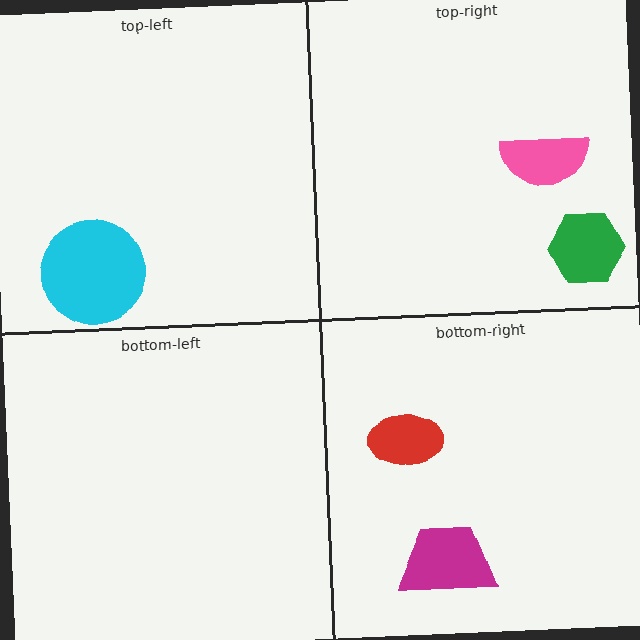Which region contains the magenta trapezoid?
The bottom-right region.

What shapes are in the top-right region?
The pink semicircle, the green hexagon.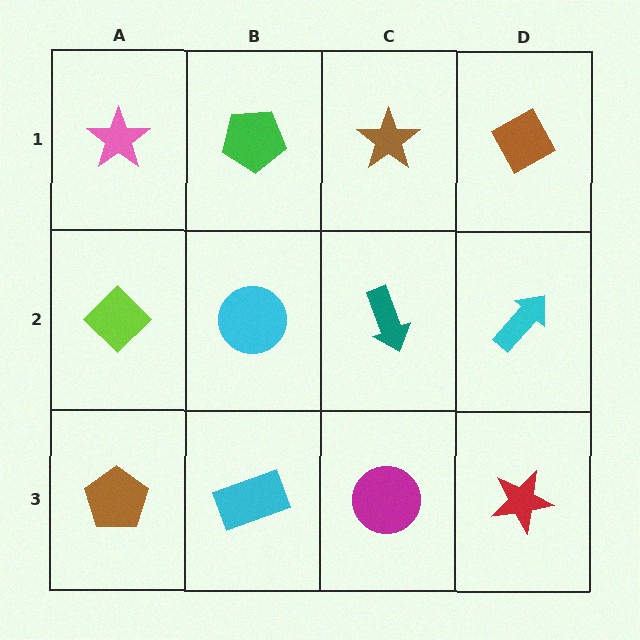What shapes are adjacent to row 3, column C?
A teal arrow (row 2, column C), a cyan rectangle (row 3, column B), a red star (row 3, column D).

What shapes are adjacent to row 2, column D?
A brown diamond (row 1, column D), a red star (row 3, column D), a teal arrow (row 2, column C).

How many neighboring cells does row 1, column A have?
2.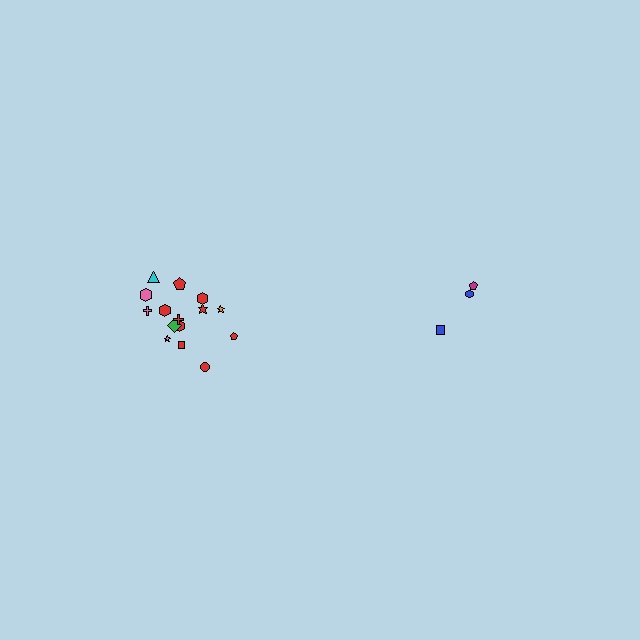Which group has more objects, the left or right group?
The left group.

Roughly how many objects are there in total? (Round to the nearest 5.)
Roughly 20 objects in total.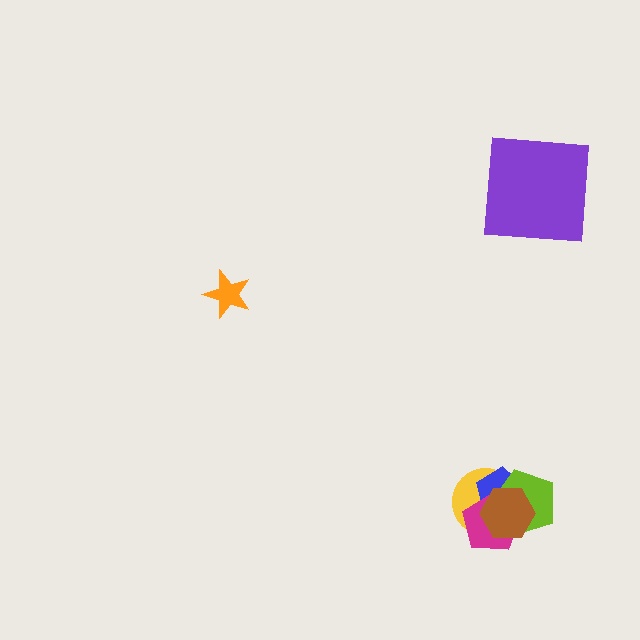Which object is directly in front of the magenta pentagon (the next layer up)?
The lime pentagon is directly in front of the magenta pentagon.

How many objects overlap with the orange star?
0 objects overlap with the orange star.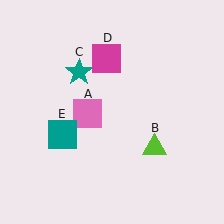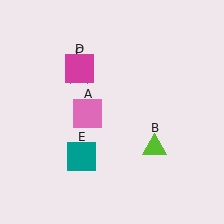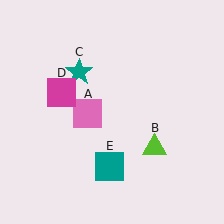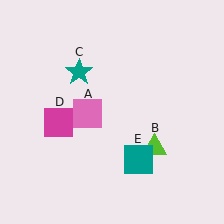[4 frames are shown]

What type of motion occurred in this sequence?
The magenta square (object D), teal square (object E) rotated counterclockwise around the center of the scene.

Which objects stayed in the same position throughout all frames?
Pink square (object A) and lime triangle (object B) and teal star (object C) remained stationary.